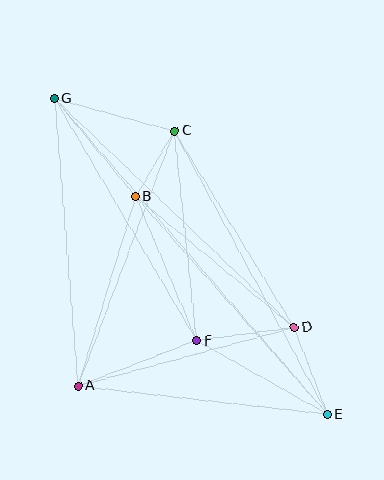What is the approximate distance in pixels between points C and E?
The distance between C and E is approximately 322 pixels.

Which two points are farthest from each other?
Points E and G are farthest from each other.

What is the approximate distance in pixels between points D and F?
The distance between D and F is approximately 99 pixels.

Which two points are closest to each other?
Points B and C are closest to each other.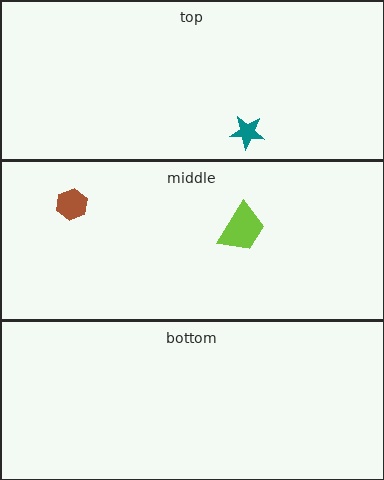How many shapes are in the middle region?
2.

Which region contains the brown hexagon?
The middle region.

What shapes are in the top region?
The teal star.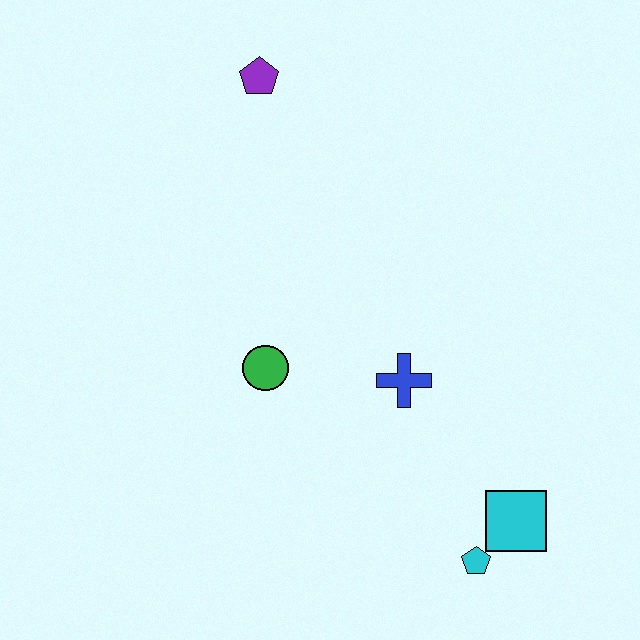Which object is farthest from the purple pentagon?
The cyan pentagon is farthest from the purple pentagon.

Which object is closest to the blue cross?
The green circle is closest to the blue cross.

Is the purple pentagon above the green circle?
Yes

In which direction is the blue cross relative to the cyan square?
The blue cross is above the cyan square.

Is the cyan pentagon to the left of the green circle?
No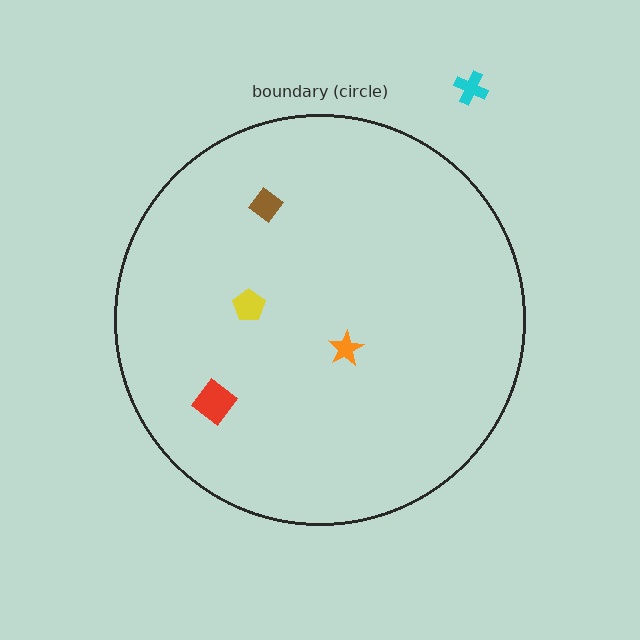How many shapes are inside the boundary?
4 inside, 1 outside.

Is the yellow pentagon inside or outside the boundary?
Inside.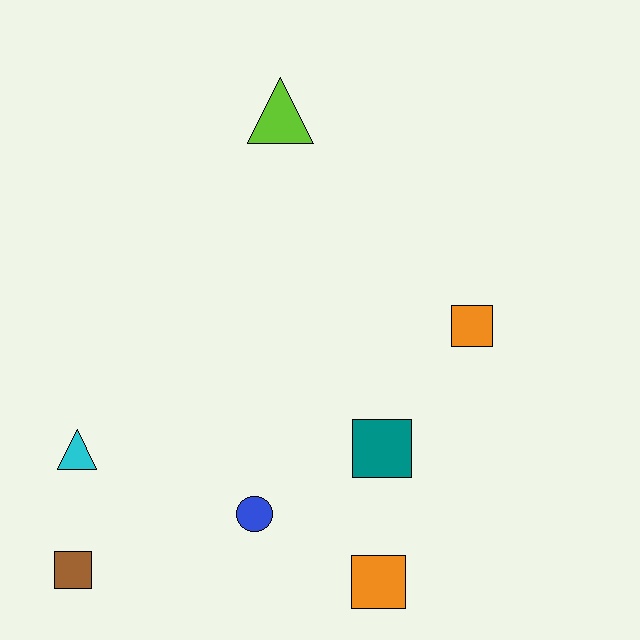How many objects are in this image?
There are 7 objects.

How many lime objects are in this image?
There is 1 lime object.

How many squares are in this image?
There are 4 squares.